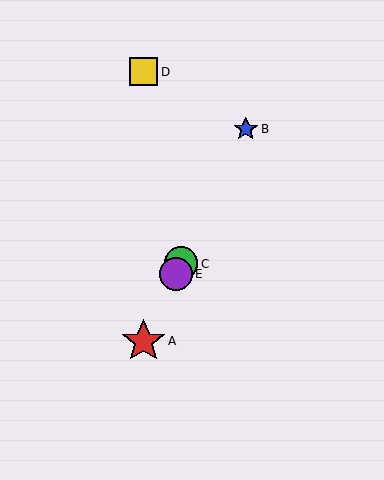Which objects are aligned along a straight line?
Objects A, B, C, E are aligned along a straight line.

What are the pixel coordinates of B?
Object B is at (246, 129).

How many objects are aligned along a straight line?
4 objects (A, B, C, E) are aligned along a straight line.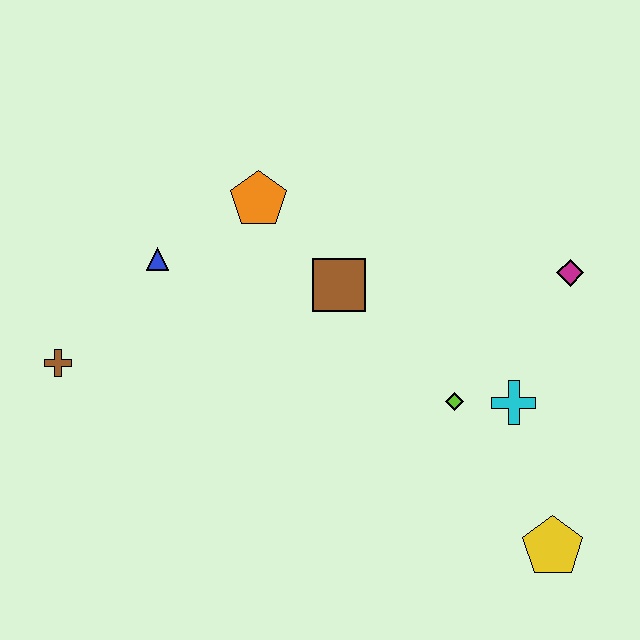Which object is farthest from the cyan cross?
The brown cross is farthest from the cyan cross.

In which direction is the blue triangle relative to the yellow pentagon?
The blue triangle is to the left of the yellow pentagon.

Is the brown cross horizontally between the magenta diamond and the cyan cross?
No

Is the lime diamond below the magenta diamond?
Yes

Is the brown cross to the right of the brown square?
No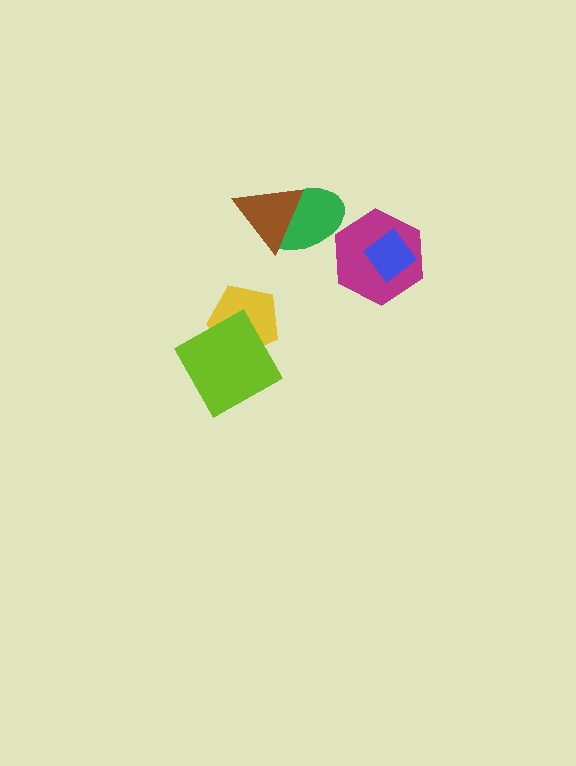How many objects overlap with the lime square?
1 object overlaps with the lime square.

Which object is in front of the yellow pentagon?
The lime square is in front of the yellow pentagon.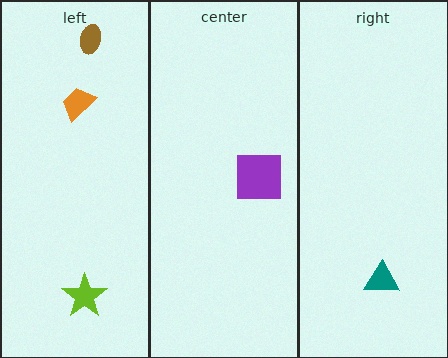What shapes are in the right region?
The teal triangle.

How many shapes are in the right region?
1.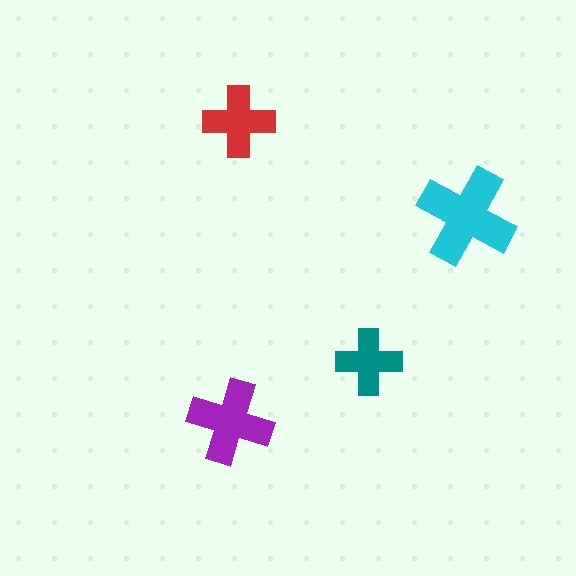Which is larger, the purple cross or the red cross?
The purple one.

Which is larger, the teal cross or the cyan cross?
The cyan one.